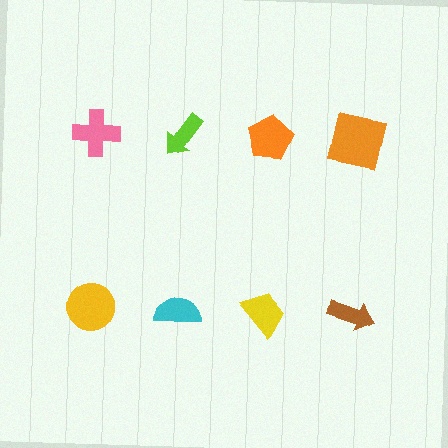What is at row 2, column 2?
A cyan semicircle.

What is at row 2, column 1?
A yellow circle.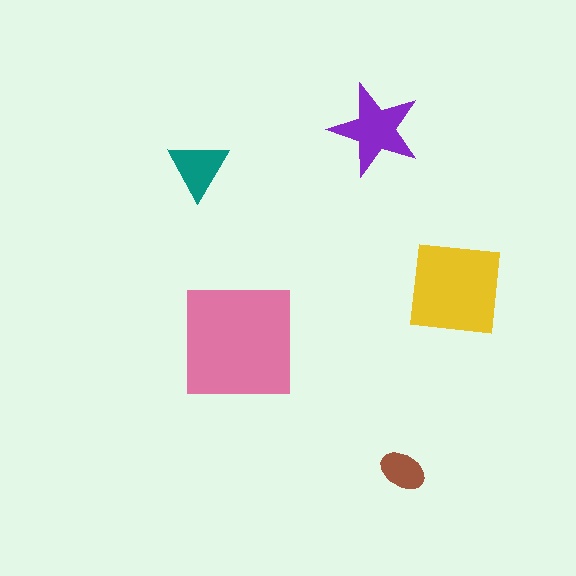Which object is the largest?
The pink square.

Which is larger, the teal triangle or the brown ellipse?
The teal triangle.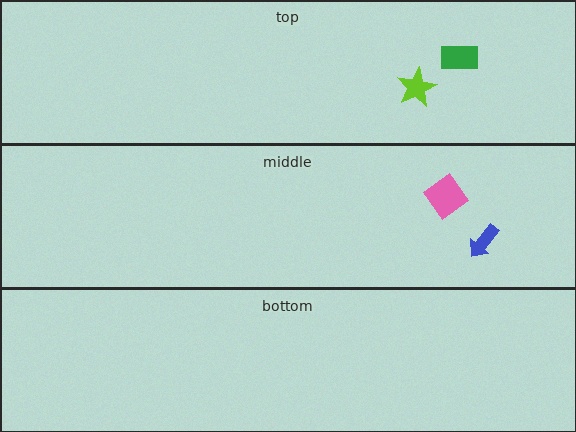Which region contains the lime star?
The top region.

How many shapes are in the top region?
2.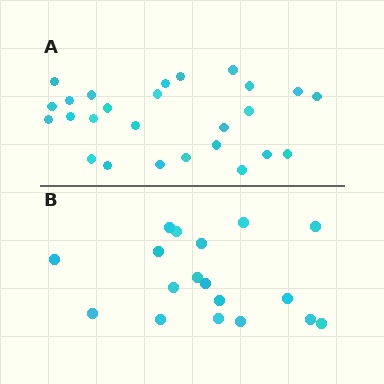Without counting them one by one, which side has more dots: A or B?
Region A (the top region) has more dots.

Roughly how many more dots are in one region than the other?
Region A has roughly 8 or so more dots than region B.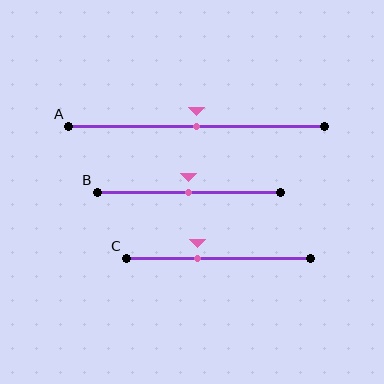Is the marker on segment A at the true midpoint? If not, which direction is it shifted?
Yes, the marker on segment A is at the true midpoint.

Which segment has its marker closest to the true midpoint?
Segment A has its marker closest to the true midpoint.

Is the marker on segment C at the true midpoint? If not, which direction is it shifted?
No, the marker on segment C is shifted to the left by about 11% of the segment length.